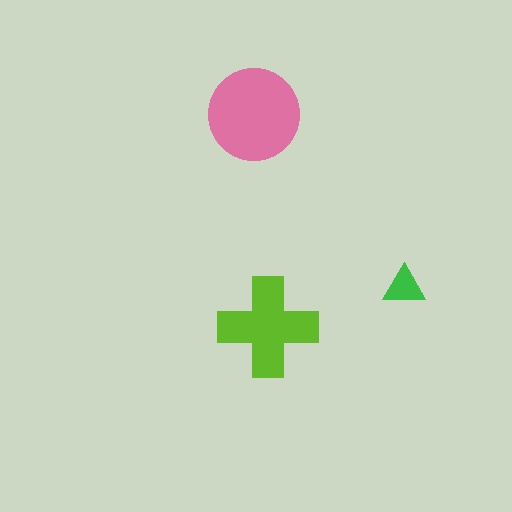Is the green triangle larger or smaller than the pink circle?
Smaller.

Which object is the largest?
The pink circle.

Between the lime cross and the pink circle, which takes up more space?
The pink circle.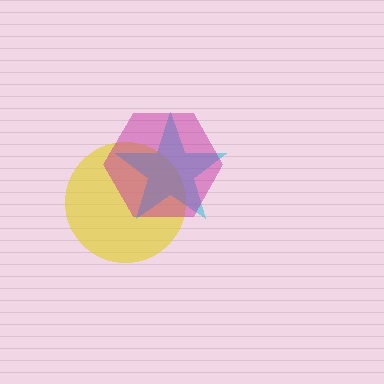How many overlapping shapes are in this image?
There are 3 overlapping shapes in the image.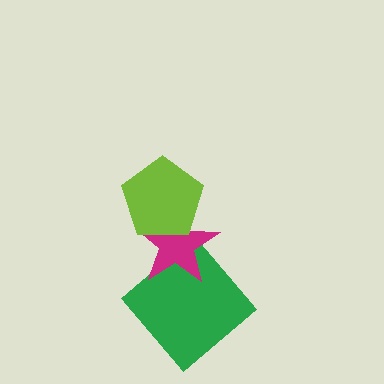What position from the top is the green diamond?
The green diamond is 3rd from the top.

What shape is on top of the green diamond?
The magenta star is on top of the green diamond.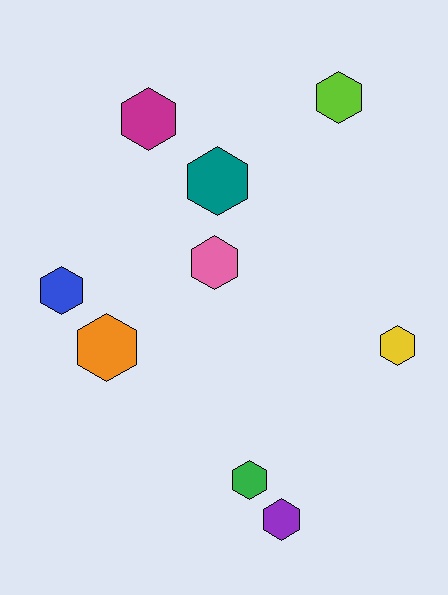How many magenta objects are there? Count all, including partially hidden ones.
There is 1 magenta object.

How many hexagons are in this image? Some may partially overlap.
There are 9 hexagons.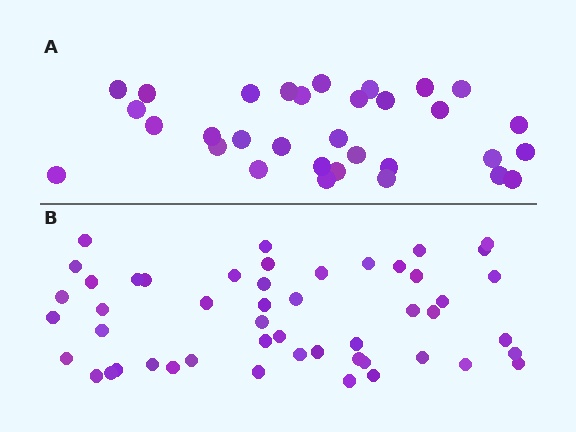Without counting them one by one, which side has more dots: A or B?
Region B (the bottom region) has more dots.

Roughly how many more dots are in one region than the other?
Region B has approximately 20 more dots than region A.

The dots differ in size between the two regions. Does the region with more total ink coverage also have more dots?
No. Region A has more total ink coverage because its dots are larger, but region B actually contains more individual dots. Total area can be misleading — the number of items is what matters here.